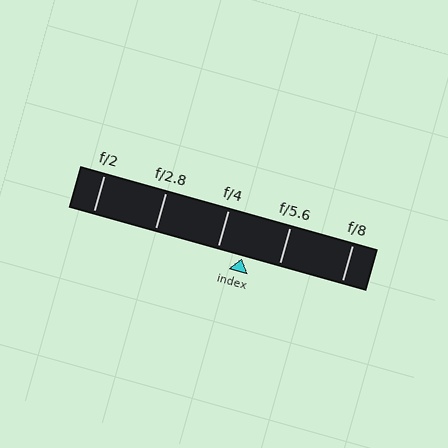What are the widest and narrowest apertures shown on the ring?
The widest aperture shown is f/2 and the narrowest is f/8.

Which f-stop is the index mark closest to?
The index mark is closest to f/4.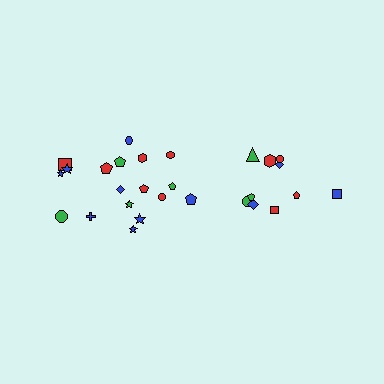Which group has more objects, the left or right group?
The left group.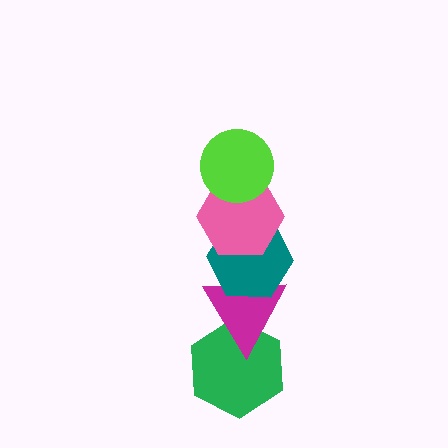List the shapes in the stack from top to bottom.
From top to bottom: the lime circle, the pink hexagon, the teal hexagon, the magenta triangle, the green hexagon.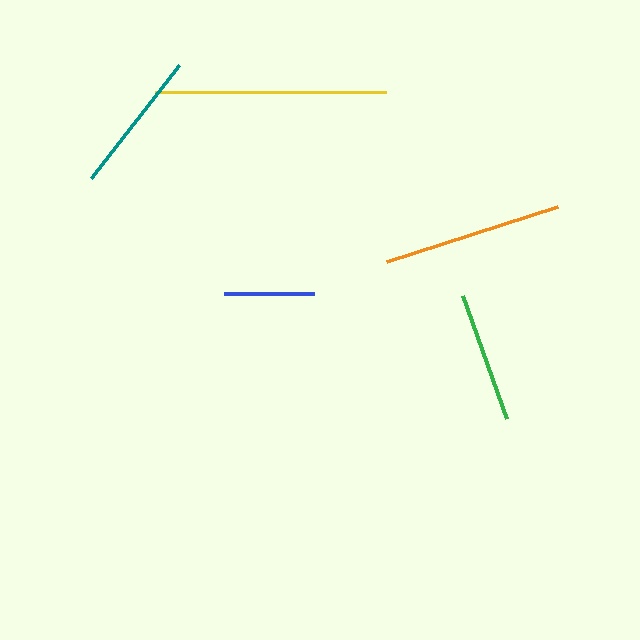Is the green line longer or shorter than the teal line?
The teal line is longer than the green line.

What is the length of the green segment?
The green segment is approximately 131 pixels long.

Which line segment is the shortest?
The blue line is the shortest at approximately 90 pixels.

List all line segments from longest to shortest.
From longest to shortest: yellow, orange, teal, green, blue.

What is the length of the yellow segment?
The yellow segment is approximately 231 pixels long.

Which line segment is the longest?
The yellow line is the longest at approximately 231 pixels.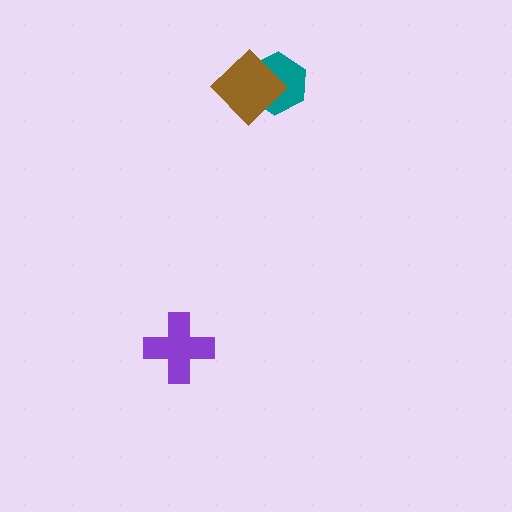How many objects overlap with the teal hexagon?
1 object overlaps with the teal hexagon.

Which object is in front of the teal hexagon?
The brown diamond is in front of the teal hexagon.